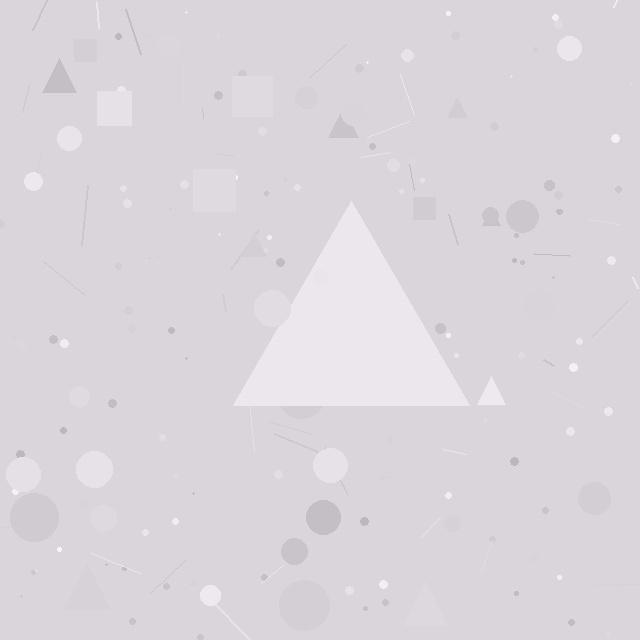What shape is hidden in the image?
A triangle is hidden in the image.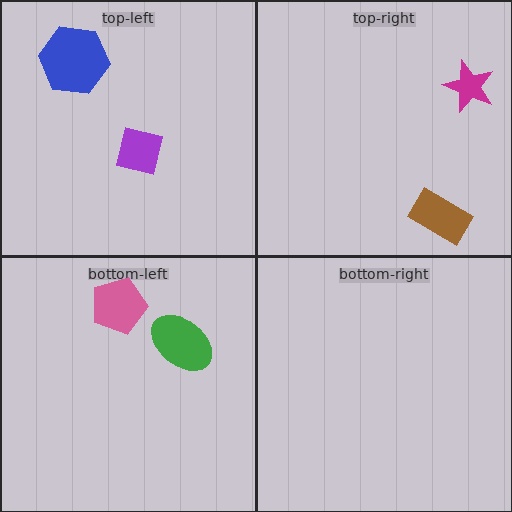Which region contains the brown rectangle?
The top-right region.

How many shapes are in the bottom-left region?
2.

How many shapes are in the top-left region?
2.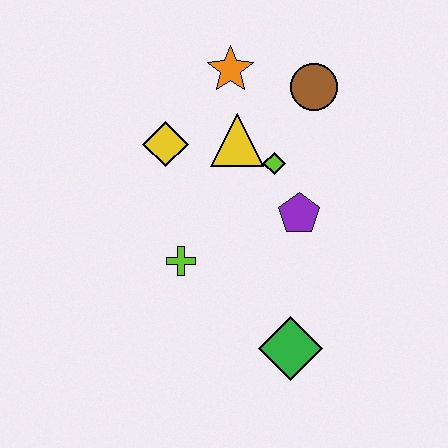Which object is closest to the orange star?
The yellow triangle is closest to the orange star.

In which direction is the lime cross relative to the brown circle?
The lime cross is below the brown circle.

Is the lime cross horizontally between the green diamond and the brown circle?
No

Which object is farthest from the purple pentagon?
The orange star is farthest from the purple pentagon.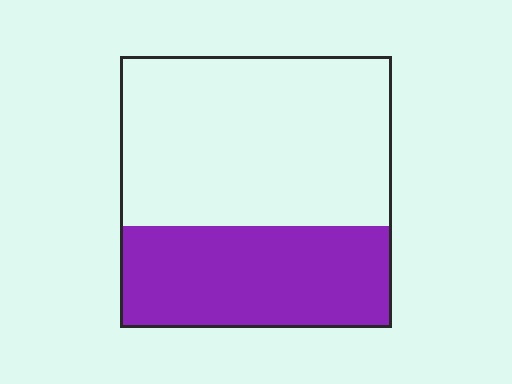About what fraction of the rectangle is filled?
About three eighths (3/8).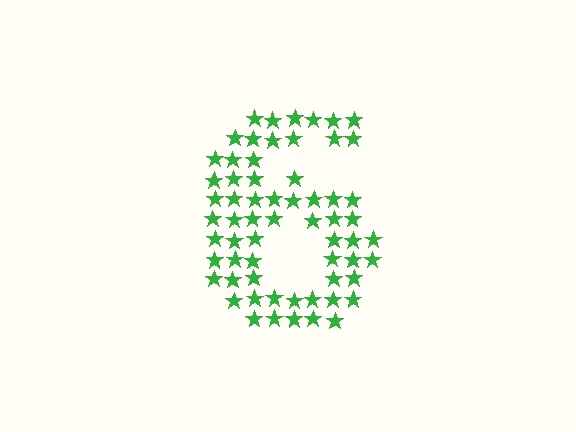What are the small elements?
The small elements are stars.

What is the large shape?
The large shape is the digit 6.